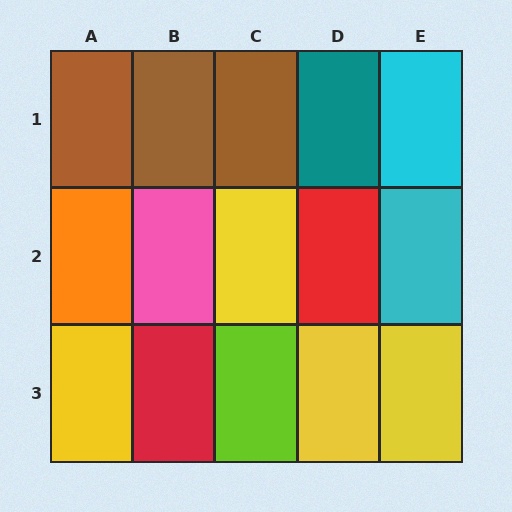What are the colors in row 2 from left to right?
Orange, pink, yellow, red, cyan.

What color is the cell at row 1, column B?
Brown.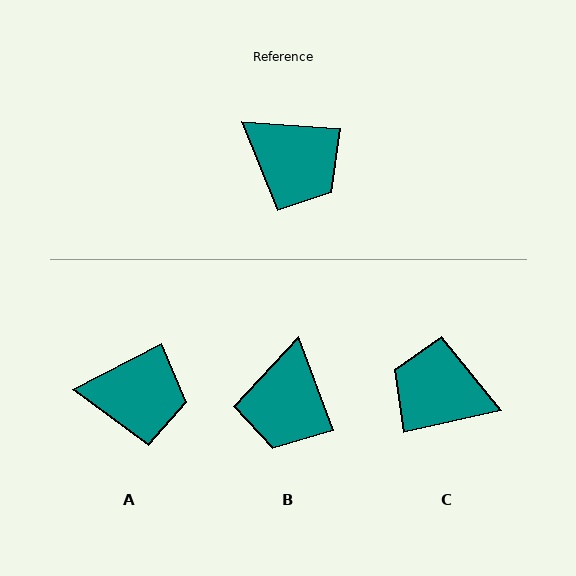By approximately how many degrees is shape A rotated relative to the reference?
Approximately 31 degrees counter-clockwise.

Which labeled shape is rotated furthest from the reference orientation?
C, about 163 degrees away.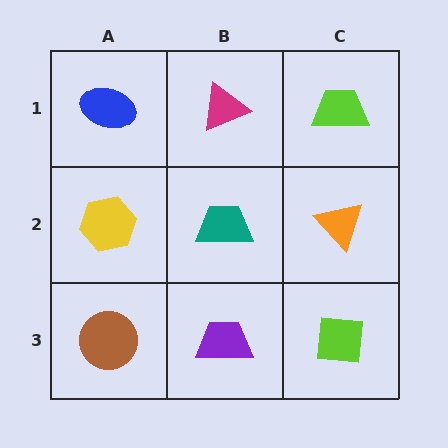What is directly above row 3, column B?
A teal trapezoid.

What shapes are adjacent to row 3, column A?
A yellow hexagon (row 2, column A), a purple trapezoid (row 3, column B).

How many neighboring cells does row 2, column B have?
4.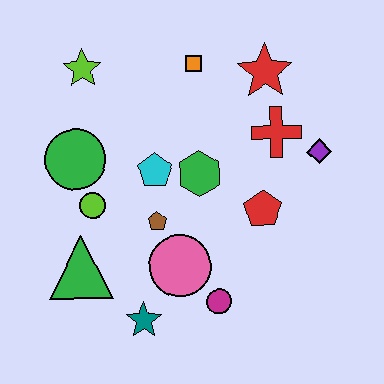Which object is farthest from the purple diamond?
The green triangle is farthest from the purple diamond.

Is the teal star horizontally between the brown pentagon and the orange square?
No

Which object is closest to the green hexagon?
The cyan pentagon is closest to the green hexagon.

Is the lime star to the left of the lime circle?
Yes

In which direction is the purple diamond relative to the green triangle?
The purple diamond is to the right of the green triangle.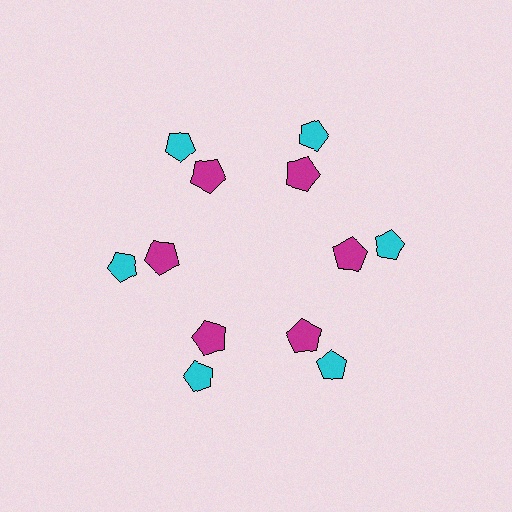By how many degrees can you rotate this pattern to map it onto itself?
The pattern maps onto itself every 60 degrees of rotation.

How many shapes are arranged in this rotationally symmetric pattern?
There are 12 shapes, arranged in 6 groups of 2.